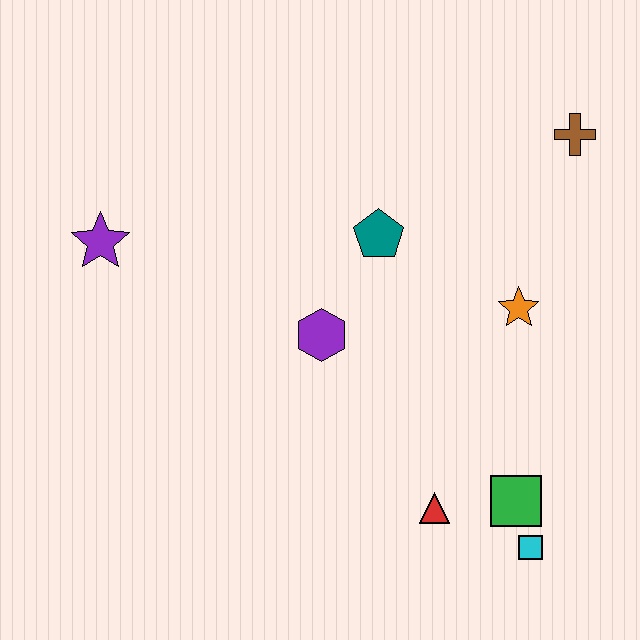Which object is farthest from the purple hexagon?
The brown cross is farthest from the purple hexagon.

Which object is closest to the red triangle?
The green square is closest to the red triangle.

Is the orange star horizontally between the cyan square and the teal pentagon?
Yes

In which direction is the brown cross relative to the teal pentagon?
The brown cross is to the right of the teal pentagon.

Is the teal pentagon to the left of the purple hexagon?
No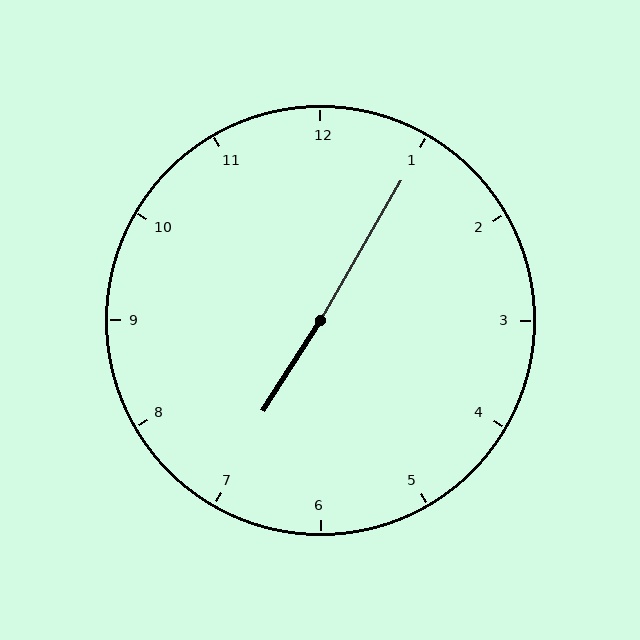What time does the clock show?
7:05.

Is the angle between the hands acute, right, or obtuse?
It is obtuse.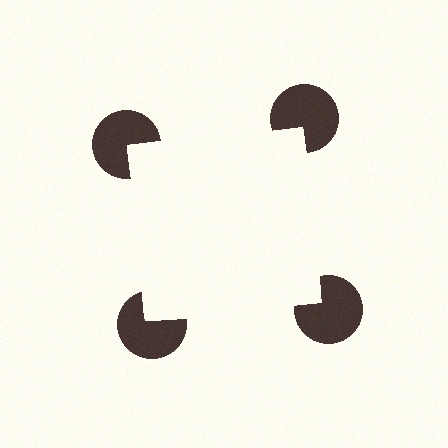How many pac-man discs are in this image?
There are 4 — one at each vertex of the illusory square.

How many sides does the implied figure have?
4 sides.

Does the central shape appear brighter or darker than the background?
It typically appears slightly brighter than the background, even though no actual brightness change is drawn.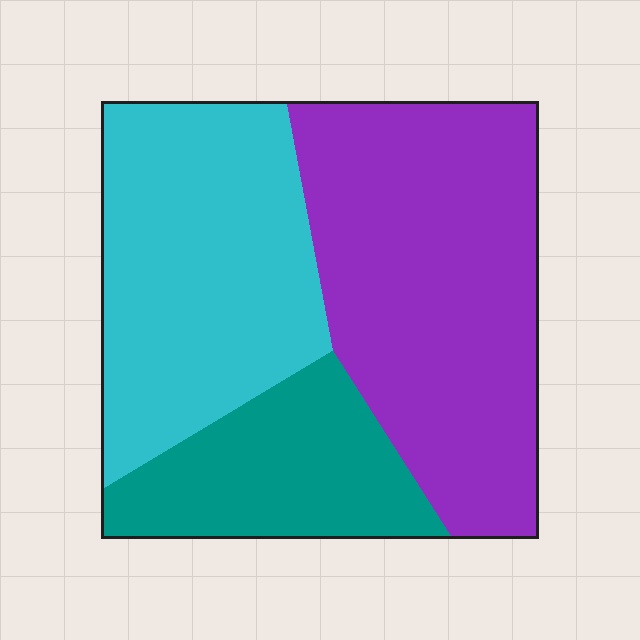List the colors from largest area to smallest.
From largest to smallest: purple, cyan, teal.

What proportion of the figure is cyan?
Cyan takes up between a quarter and a half of the figure.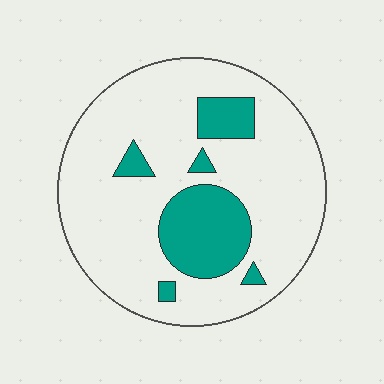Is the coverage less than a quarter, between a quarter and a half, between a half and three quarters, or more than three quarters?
Less than a quarter.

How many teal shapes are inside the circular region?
6.